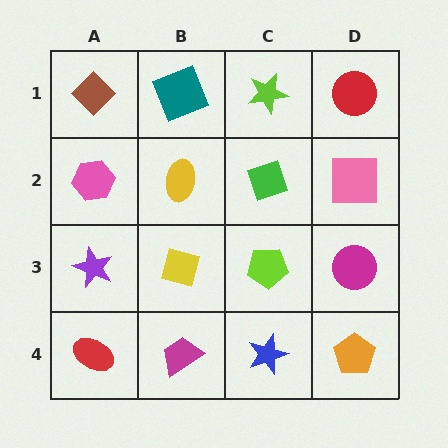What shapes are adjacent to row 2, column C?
A lime star (row 1, column C), a lime pentagon (row 3, column C), a yellow ellipse (row 2, column B), a pink square (row 2, column D).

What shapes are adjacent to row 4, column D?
A magenta circle (row 3, column D), a blue star (row 4, column C).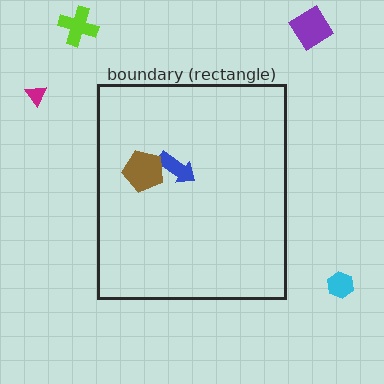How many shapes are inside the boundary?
2 inside, 4 outside.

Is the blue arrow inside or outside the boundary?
Inside.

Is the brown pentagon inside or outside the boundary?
Inside.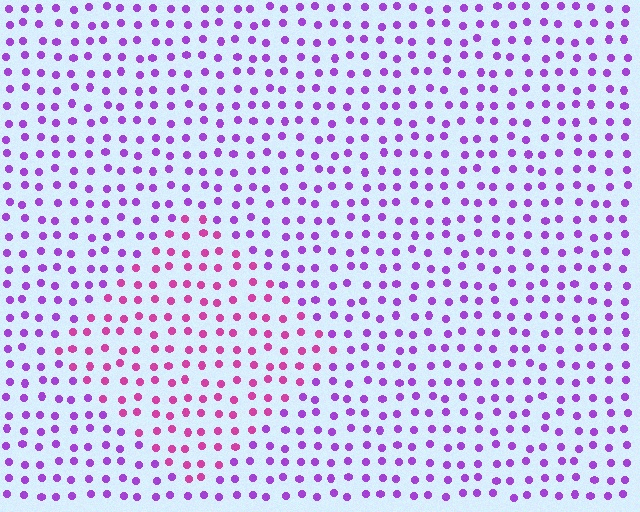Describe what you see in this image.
The image is filled with small purple elements in a uniform arrangement. A diamond-shaped region is visible where the elements are tinted to a slightly different hue, forming a subtle color boundary.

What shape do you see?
I see a diamond.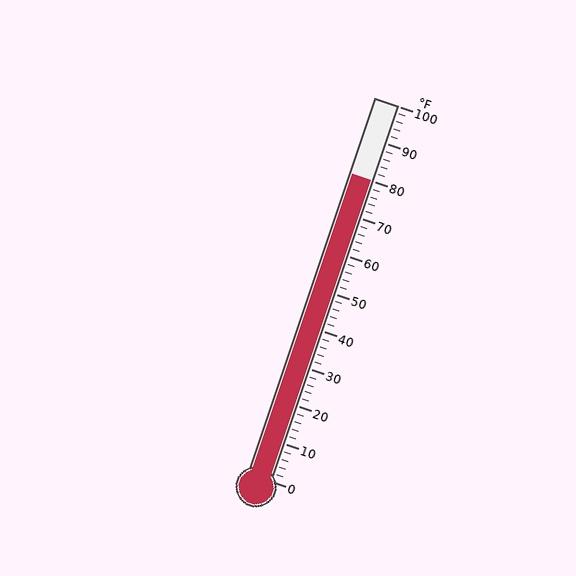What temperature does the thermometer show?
The thermometer shows approximately 80°F.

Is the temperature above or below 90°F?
The temperature is below 90°F.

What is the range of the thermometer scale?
The thermometer scale ranges from 0°F to 100°F.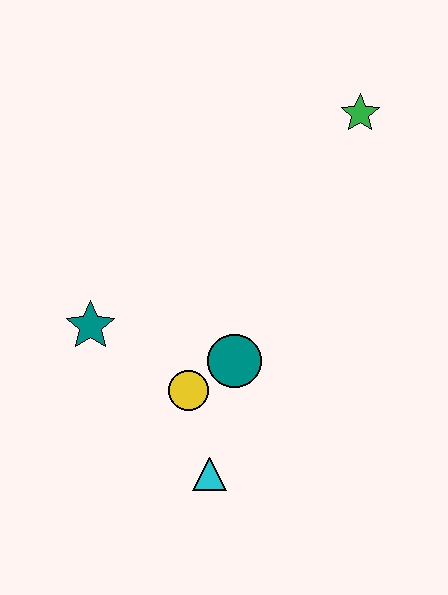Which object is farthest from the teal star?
The green star is farthest from the teal star.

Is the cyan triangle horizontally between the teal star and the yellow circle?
No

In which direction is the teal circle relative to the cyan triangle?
The teal circle is above the cyan triangle.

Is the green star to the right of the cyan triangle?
Yes